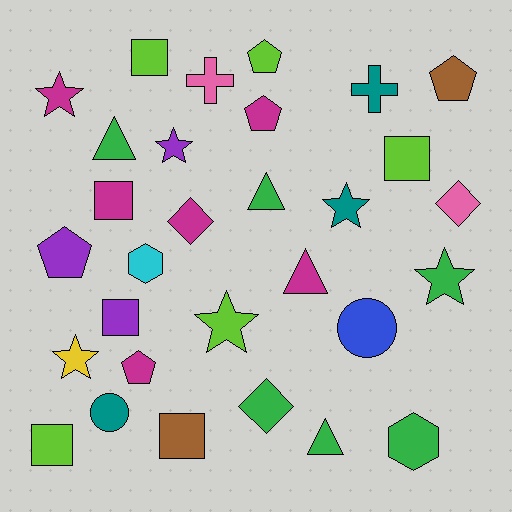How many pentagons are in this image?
There are 5 pentagons.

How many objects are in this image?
There are 30 objects.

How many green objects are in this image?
There are 6 green objects.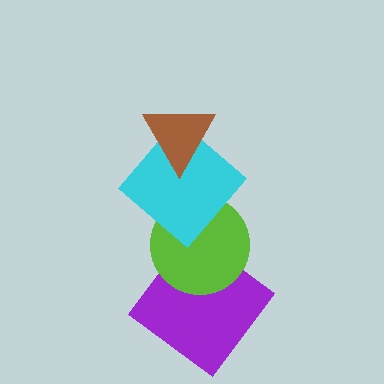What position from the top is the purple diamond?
The purple diamond is 4th from the top.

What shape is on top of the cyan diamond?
The brown triangle is on top of the cyan diamond.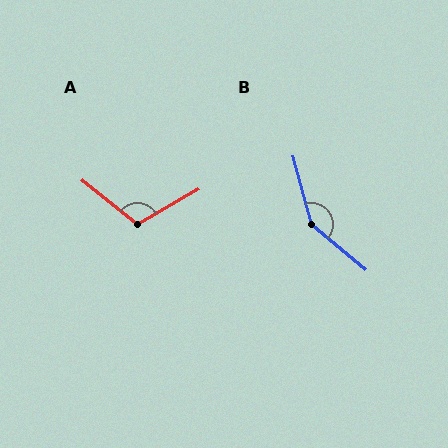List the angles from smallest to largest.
A (111°), B (145°).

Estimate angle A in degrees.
Approximately 111 degrees.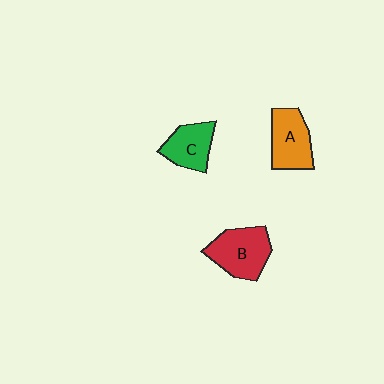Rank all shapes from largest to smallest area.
From largest to smallest: B (red), A (orange), C (green).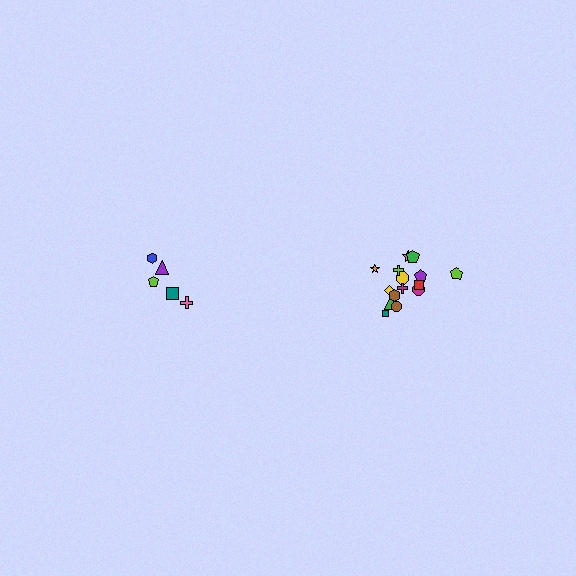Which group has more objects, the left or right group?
The right group.